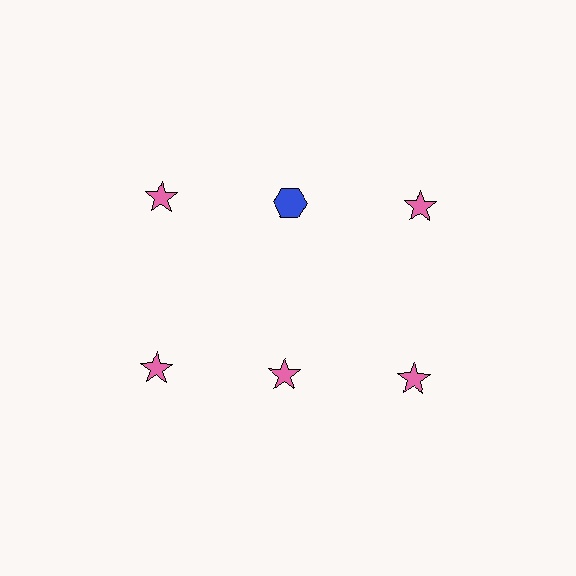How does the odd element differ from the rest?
It differs in both color (blue instead of pink) and shape (hexagon instead of star).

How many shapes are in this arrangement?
There are 6 shapes arranged in a grid pattern.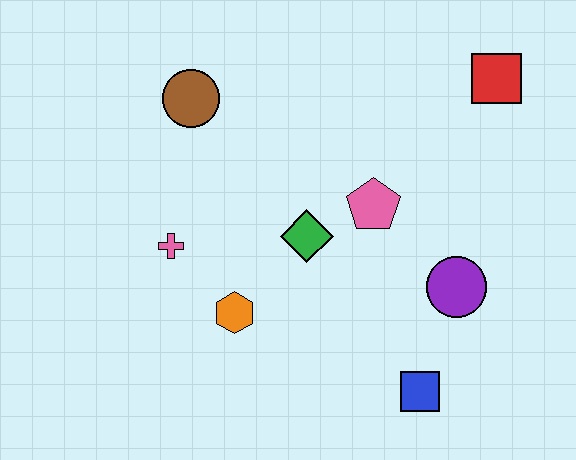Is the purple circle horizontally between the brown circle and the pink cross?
No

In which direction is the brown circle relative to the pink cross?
The brown circle is above the pink cross.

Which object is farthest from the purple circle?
The brown circle is farthest from the purple circle.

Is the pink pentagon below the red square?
Yes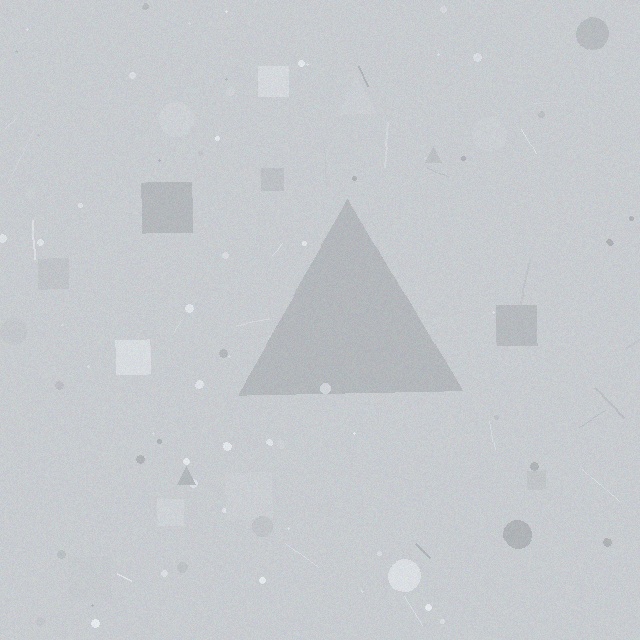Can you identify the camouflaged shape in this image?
The camouflaged shape is a triangle.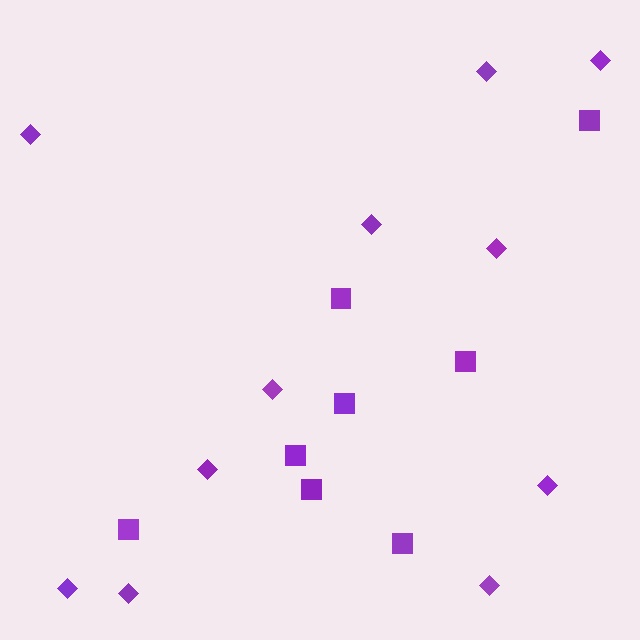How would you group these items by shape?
There are 2 groups: one group of diamonds (11) and one group of squares (8).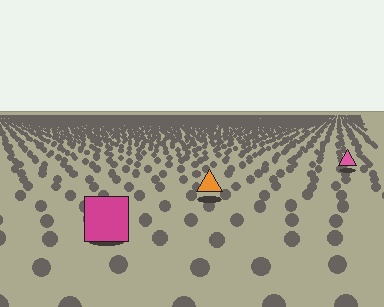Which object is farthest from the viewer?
The pink triangle is farthest from the viewer. It appears smaller and the ground texture around it is denser.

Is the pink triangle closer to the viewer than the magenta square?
No. The magenta square is closer — you can tell from the texture gradient: the ground texture is coarser near it.